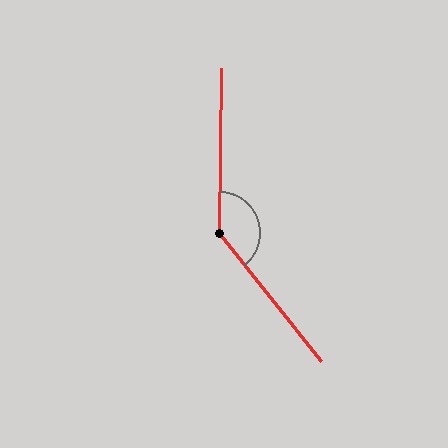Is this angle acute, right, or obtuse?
It is obtuse.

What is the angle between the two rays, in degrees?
Approximately 141 degrees.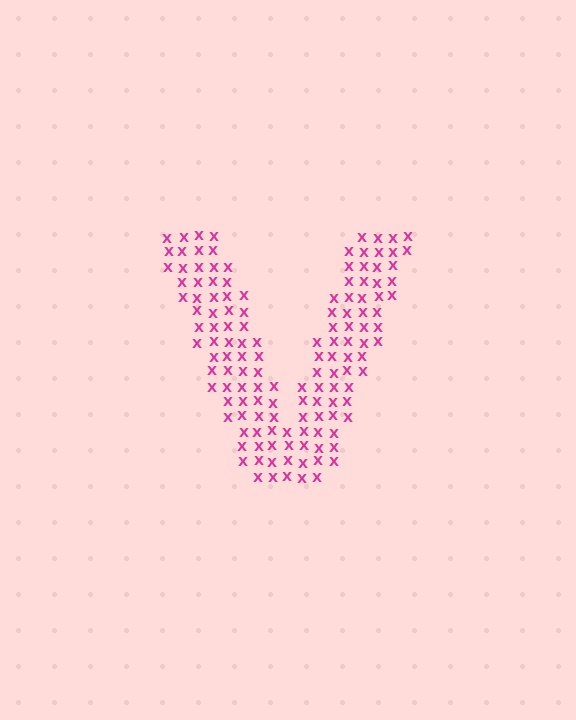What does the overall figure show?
The overall figure shows the letter V.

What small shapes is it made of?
It is made of small letter X's.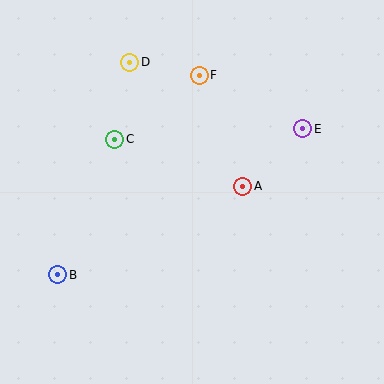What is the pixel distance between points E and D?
The distance between E and D is 185 pixels.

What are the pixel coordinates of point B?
Point B is at (58, 275).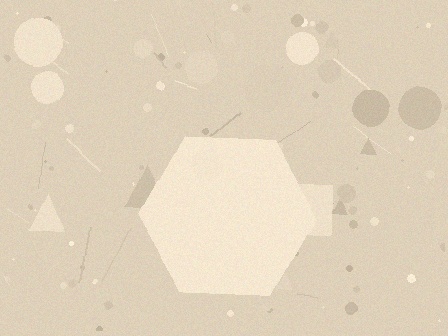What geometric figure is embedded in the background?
A hexagon is embedded in the background.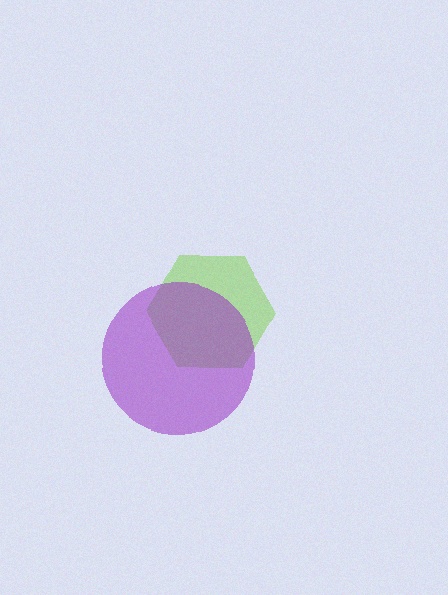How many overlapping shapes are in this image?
There are 2 overlapping shapes in the image.